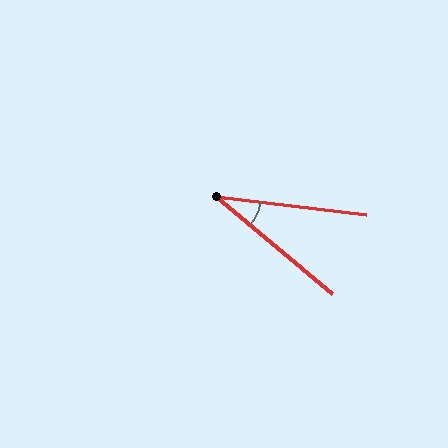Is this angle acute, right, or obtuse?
It is acute.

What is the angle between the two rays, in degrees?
Approximately 33 degrees.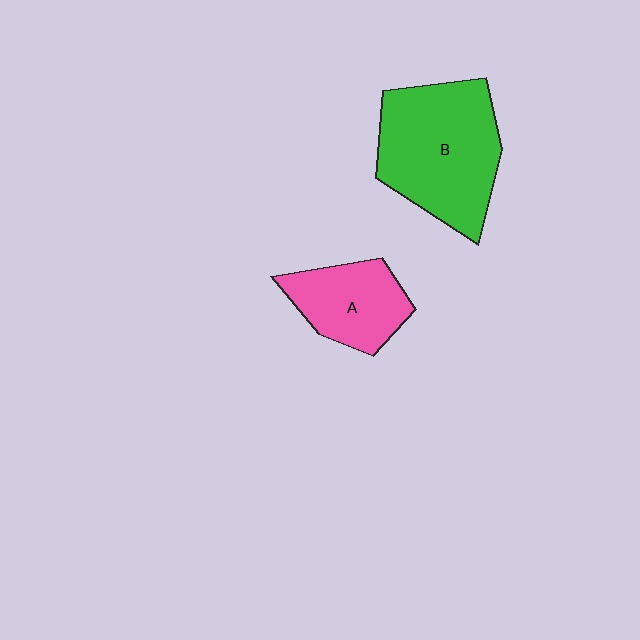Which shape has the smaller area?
Shape A (pink).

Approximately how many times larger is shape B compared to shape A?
Approximately 1.8 times.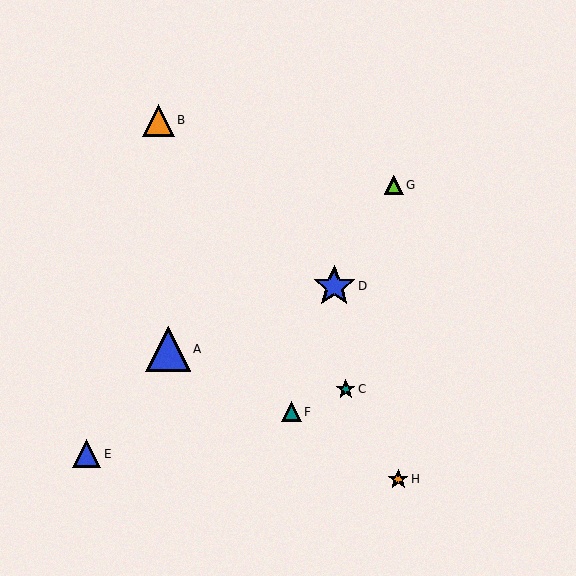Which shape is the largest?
The blue triangle (labeled A) is the largest.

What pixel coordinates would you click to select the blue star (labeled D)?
Click at (334, 286) to select the blue star D.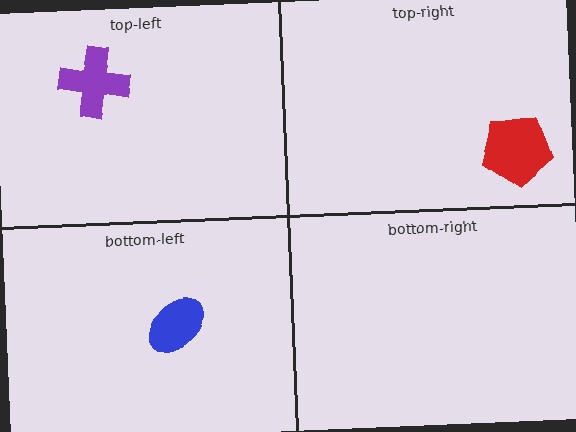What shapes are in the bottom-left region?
The blue ellipse.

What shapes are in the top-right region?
The red pentagon.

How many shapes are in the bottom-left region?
1.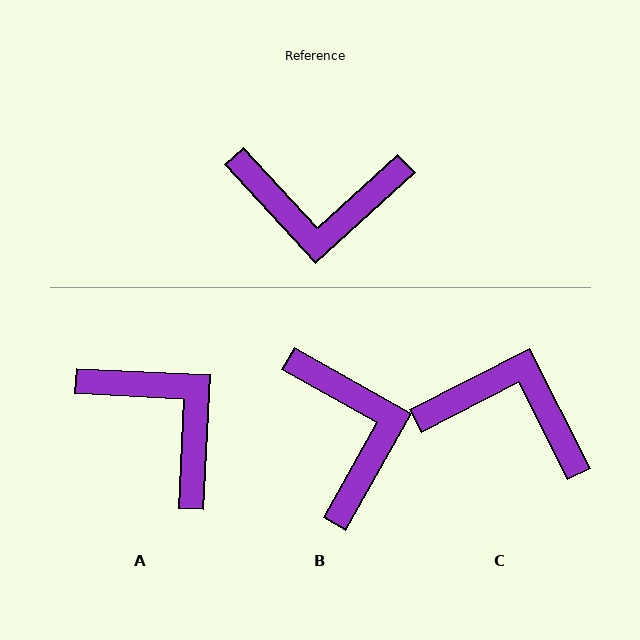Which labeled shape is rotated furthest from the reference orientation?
C, about 164 degrees away.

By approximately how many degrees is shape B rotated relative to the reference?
Approximately 108 degrees counter-clockwise.